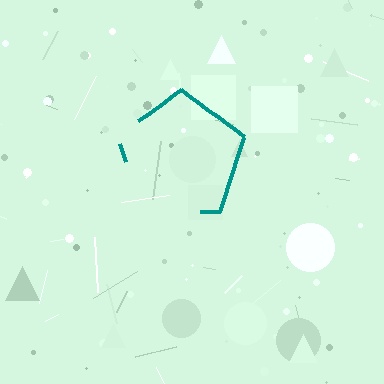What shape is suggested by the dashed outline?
The dashed outline suggests a pentagon.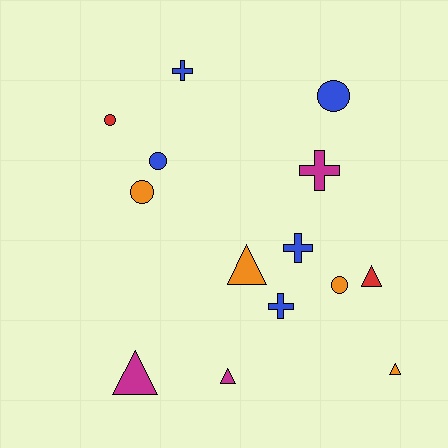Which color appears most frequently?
Blue, with 5 objects.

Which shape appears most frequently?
Triangle, with 5 objects.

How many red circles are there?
There is 1 red circle.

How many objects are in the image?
There are 14 objects.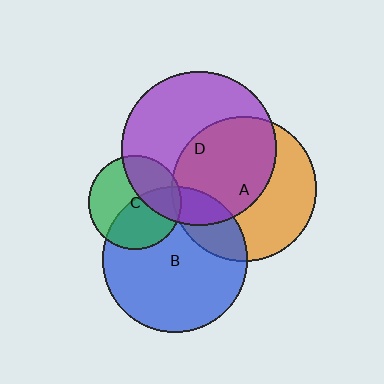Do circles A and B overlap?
Yes.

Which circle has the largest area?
Circle D (purple).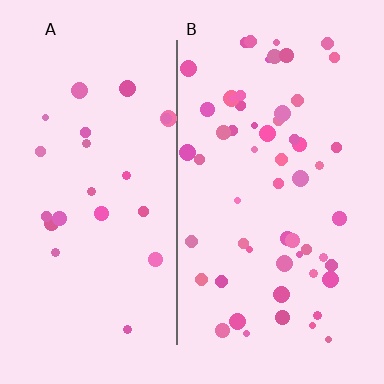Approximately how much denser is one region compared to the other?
Approximately 2.5× — region B over region A.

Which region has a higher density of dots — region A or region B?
B (the right).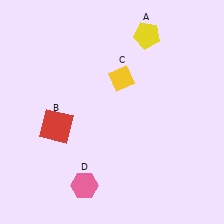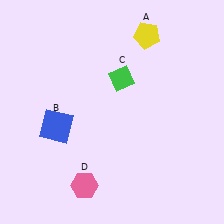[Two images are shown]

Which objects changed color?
B changed from red to blue. C changed from yellow to green.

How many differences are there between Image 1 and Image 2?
There are 2 differences between the two images.